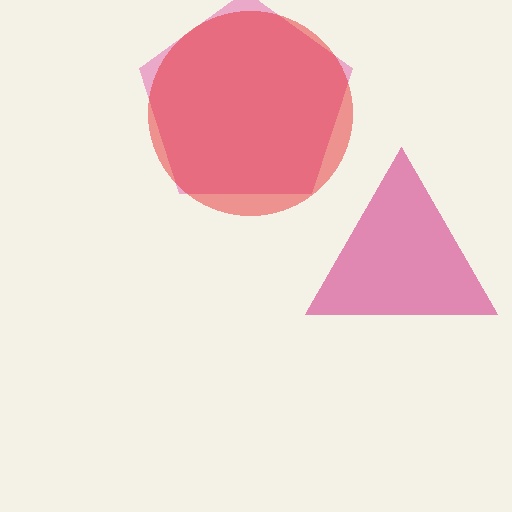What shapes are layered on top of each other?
The layered shapes are: a pink pentagon, a red circle, a magenta triangle.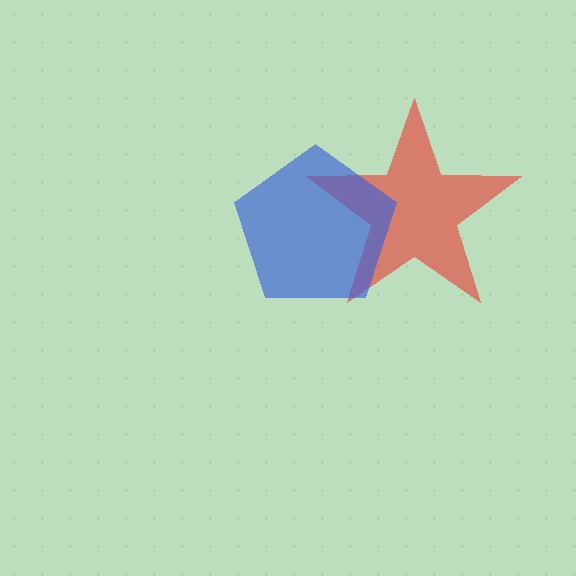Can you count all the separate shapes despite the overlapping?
Yes, there are 2 separate shapes.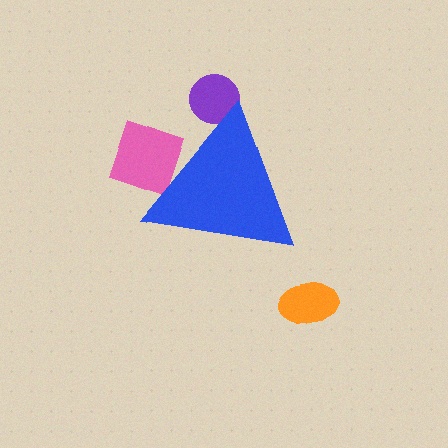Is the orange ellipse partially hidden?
No, the orange ellipse is fully visible.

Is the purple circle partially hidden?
Yes, the purple circle is partially hidden behind the blue triangle.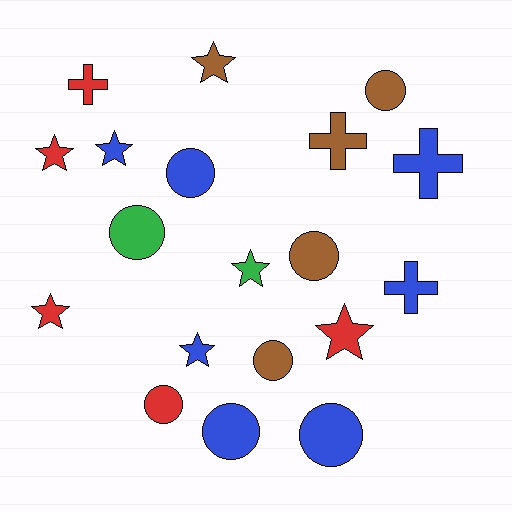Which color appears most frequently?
Blue, with 7 objects.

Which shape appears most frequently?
Circle, with 8 objects.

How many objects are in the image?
There are 19 objects.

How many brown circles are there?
There are 3 brown circles.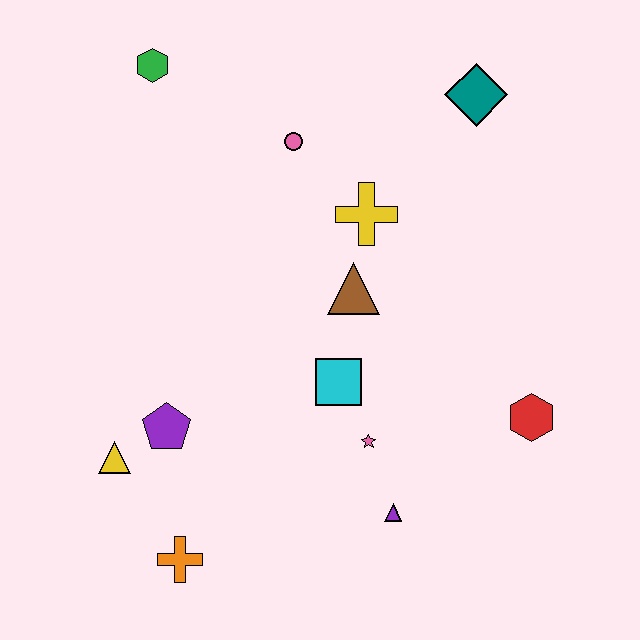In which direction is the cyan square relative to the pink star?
The cyan square is above the pink star.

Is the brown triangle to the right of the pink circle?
Yes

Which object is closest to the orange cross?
The yellow triangle is closest to the orange cross.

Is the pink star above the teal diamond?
No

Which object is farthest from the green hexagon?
The red hexagon is farthest from the green hexagon.